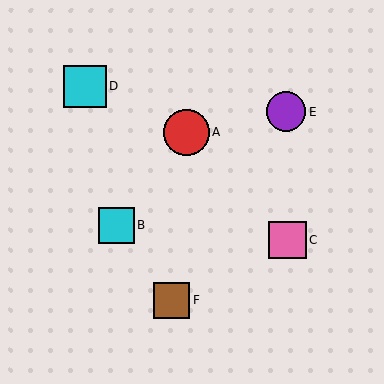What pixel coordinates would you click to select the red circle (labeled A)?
Click at (187, 132) to select the red circle A.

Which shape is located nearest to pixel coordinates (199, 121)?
The red circle (labeled A) at (187, 132) is nearest to that location.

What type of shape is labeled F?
Shape F is a brown square.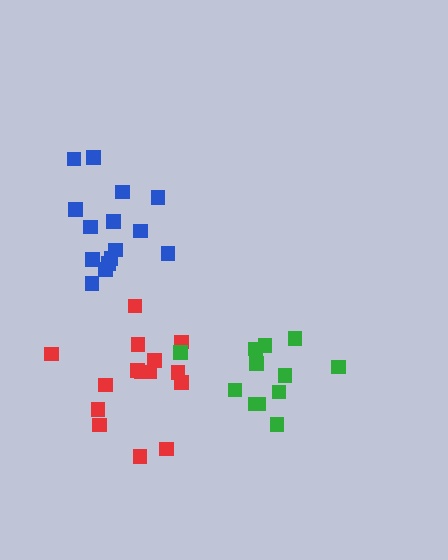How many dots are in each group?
Group 1: 15 dots, Group 2: 12 dots, Group 3: 15 dots (42 total).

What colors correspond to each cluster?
The clusters are colored: red, green, blue.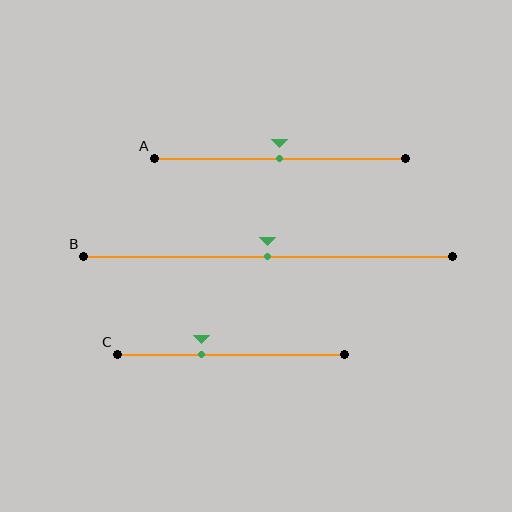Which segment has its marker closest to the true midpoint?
Segment A has its marker closest to the true midpoint.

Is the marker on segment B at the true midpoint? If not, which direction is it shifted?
Yes, the marker on segment B is at the true midpoint.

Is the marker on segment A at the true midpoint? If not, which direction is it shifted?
Yes, the marker on segment A is at the true midpoint.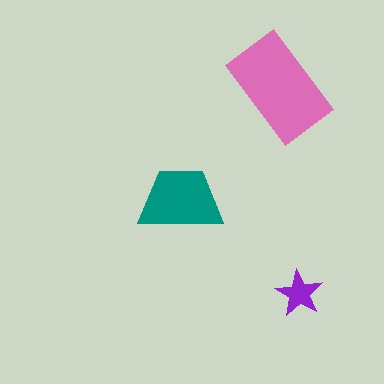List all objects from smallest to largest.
The purple star, the teal trapezoid, the pink rectangle.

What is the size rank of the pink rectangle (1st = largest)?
1st.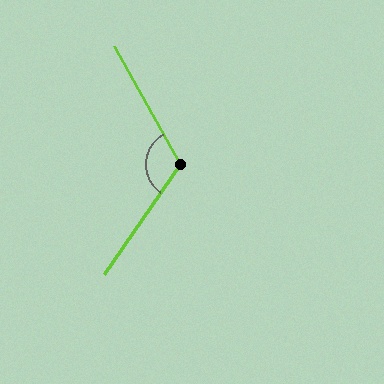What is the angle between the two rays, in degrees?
Approximately 116 degrees.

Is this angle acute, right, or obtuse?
It is obtuse.